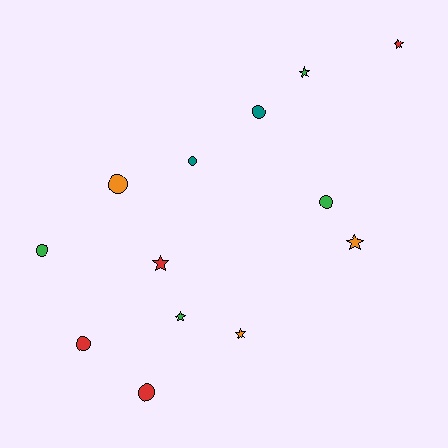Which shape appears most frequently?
Circle, with 7 objects.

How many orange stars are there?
There are 2 orange stars.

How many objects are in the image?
There are 13 objects.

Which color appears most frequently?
Red, with 4 objects.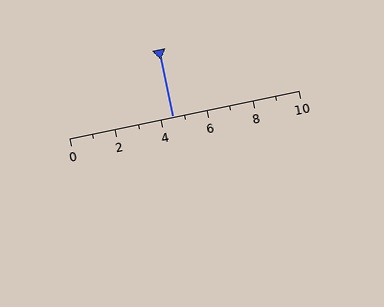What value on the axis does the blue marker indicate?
The marker indicates approximately 4.5.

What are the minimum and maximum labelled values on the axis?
The axis runs from 0 to 10.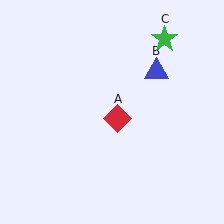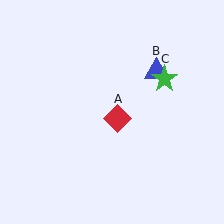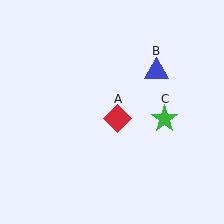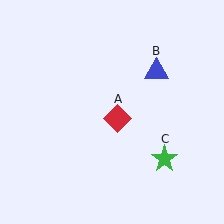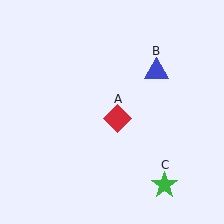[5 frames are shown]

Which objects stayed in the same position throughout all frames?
Red diamond (object A) and blue triangle (object B) remained stationary.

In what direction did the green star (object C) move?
The green star (object C) moved down.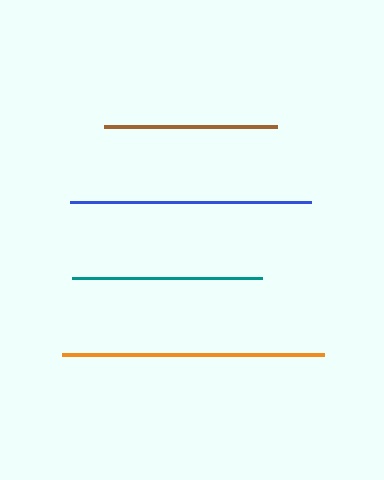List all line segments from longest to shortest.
From longest to shortest: orange, blue, teal, brown.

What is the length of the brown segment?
The brown segment is approximately 173 pixels long.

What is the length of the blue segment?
The blue segment is approximately 241 pixels long.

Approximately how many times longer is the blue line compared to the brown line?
The blue line is approximately 1.4 times the length of the brown line.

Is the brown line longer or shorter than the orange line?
The orange line is longer than the brown line.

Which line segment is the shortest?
The brown line is the shortest at approximately 173 pixels.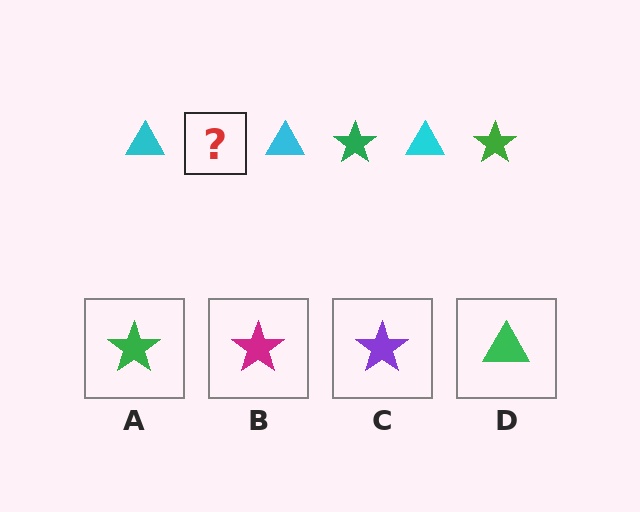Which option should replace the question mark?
Option A.